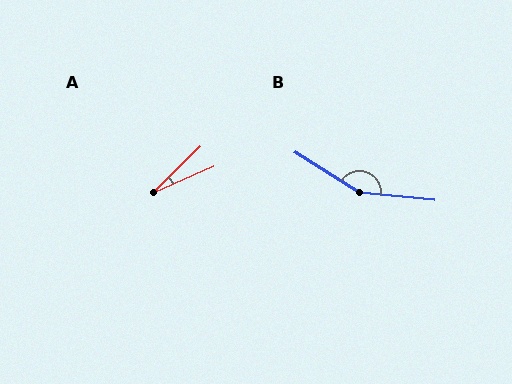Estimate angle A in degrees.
Approximately 21 degrees.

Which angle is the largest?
B, at approximately 154 degrees.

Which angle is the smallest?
A, at approximately 21 degrees.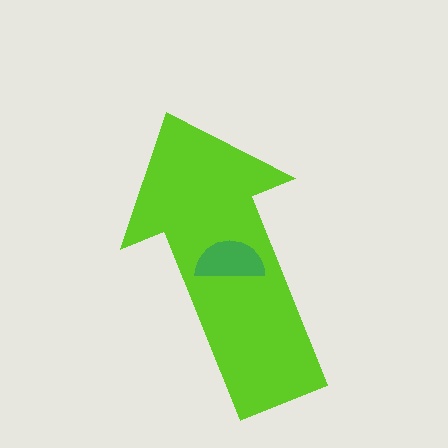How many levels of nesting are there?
2.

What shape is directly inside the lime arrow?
The green semicircle.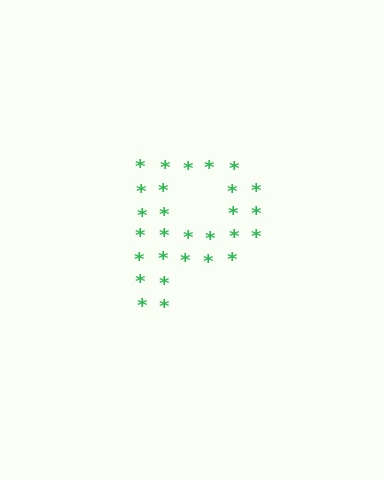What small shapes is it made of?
It is made of small asterisks.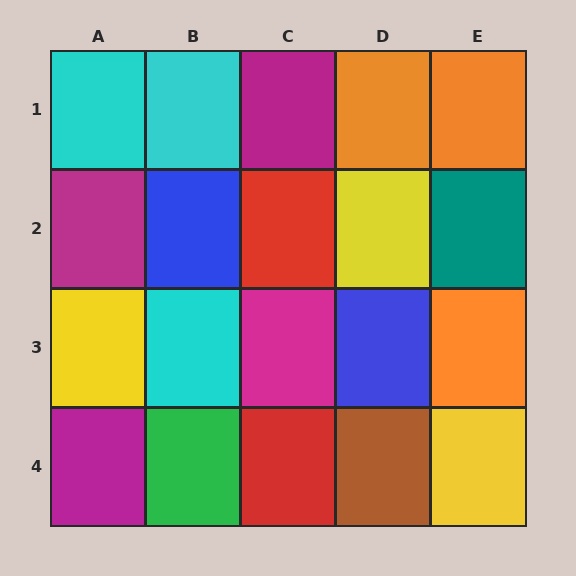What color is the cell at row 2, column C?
Red.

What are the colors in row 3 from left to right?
Yellow, cyan, magenta, blue, orange.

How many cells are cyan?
3 cells are cyan.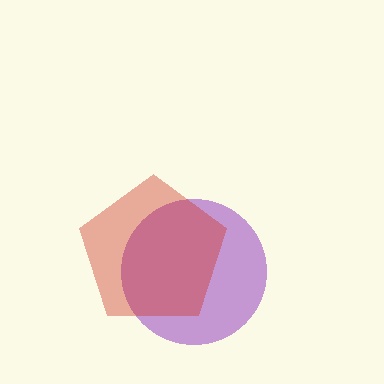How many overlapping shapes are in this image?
There are 2 overlapping shapes in the image.